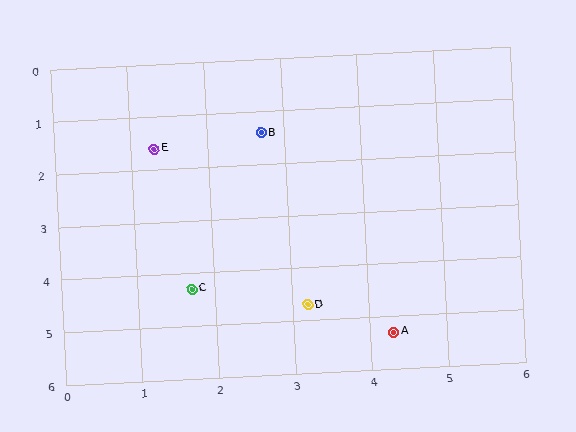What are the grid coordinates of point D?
Point D is at approximately (3.2, 4.7).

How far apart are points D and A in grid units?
Points D and A are about 1.3 grid units apart.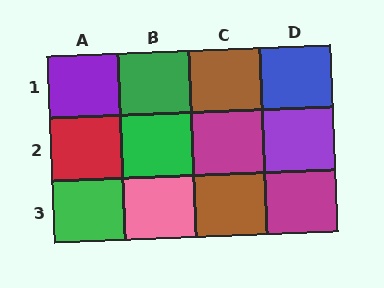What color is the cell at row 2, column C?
Magenta.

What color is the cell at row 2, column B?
Green.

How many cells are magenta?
2 cells are magenta.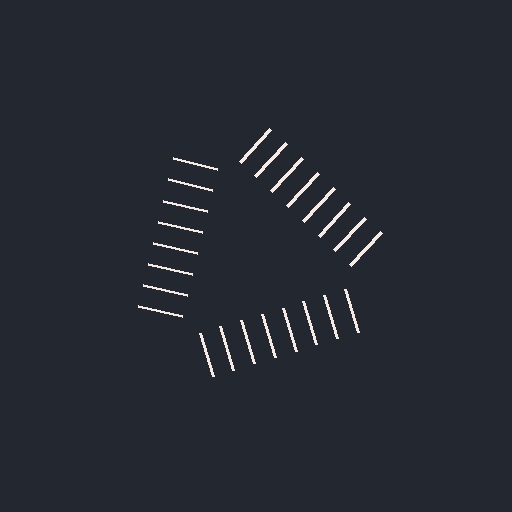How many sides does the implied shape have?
3 sides — the line-ends trace a triangle.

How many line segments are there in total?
24 — 8 along each of the 3 edges.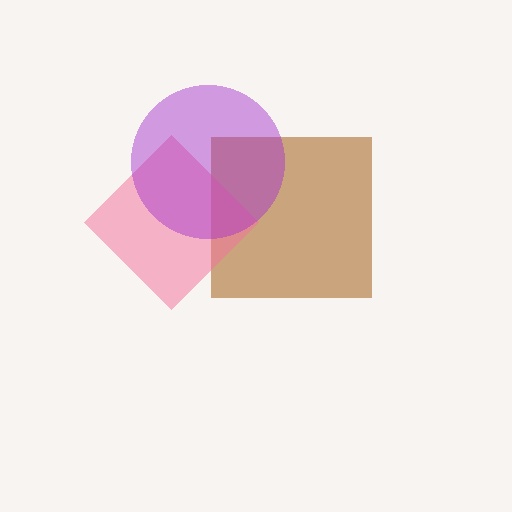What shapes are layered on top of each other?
The layered shapes are: a brown square, a pink diamond, a purple circle.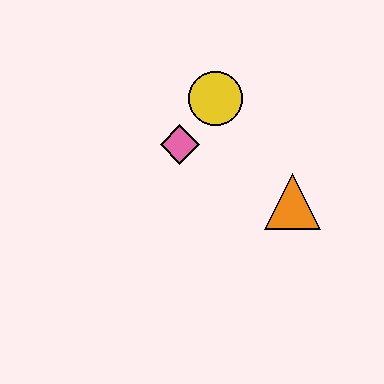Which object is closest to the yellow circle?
The pink diamond is closest to the yellow circle.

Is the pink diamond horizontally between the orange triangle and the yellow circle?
No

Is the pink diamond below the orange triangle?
No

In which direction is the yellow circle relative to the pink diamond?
The yellow circle is above the pink diamond.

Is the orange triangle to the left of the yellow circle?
No